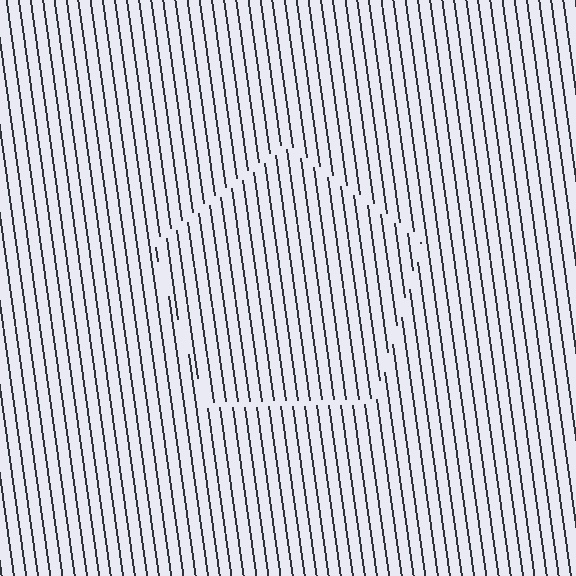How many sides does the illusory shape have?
5 sides — the line-ends trace a pentagon.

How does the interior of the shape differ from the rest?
The interior of the shape contains the same grating, shifted by half a period — the contour is defined by the phase discontinuity where line-ends from the inner and outer gratings abut.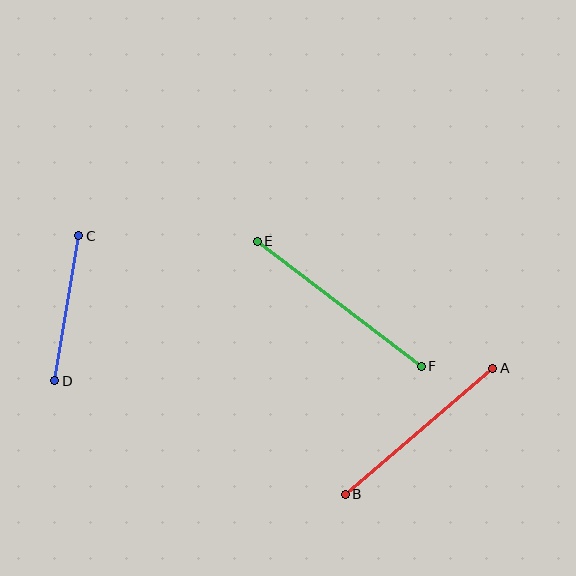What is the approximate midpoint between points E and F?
The midpoint is at approximately (339, 304) pixels.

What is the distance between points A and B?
The distance is approximately 194 pixels.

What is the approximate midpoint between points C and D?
The midpoint is at approximately (67, 308) pixels.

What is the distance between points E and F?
The distance is approximately 206 pixels.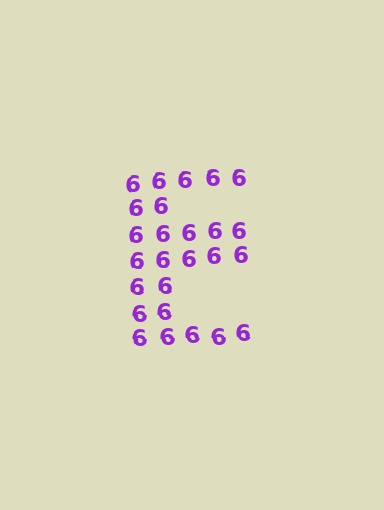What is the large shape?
The large shape is the letter E.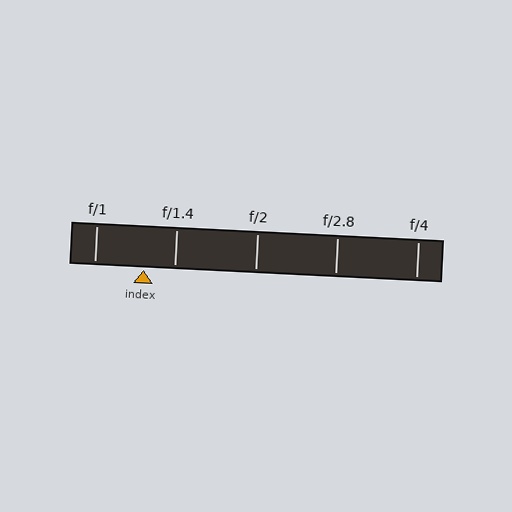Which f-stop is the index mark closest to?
The index mark is closest to f/1.4.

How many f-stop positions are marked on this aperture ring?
There are 5 f-stop positions marked.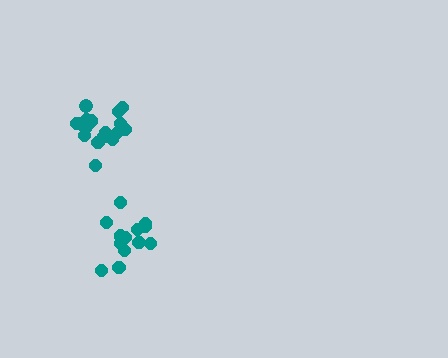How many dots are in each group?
Group 1: 17 dots, Group 2: 14 dots (31 total).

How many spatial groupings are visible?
There are 2 spatial groupings.